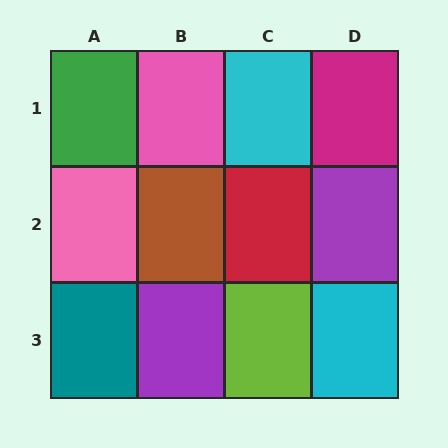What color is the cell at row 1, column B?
Pink.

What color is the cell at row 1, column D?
Magenta.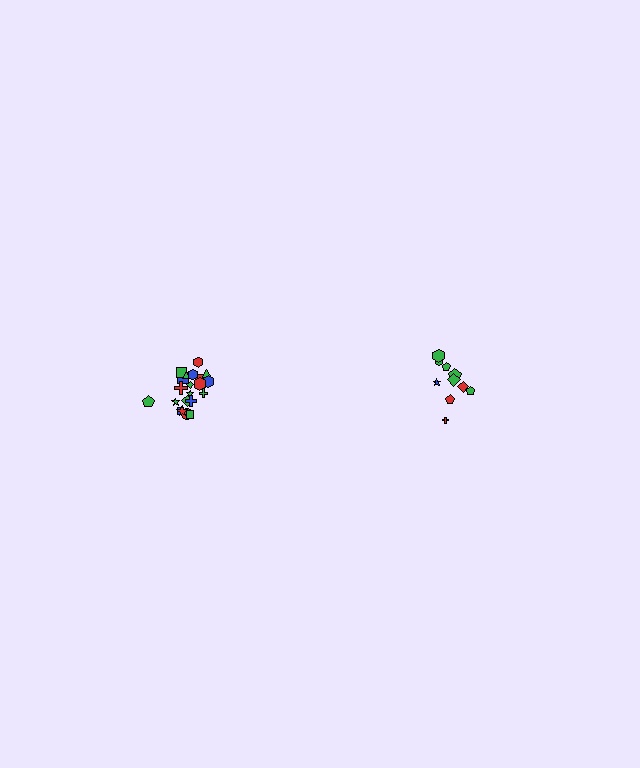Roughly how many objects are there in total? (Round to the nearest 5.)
Roughly 30 objects in total.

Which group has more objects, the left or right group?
The left group.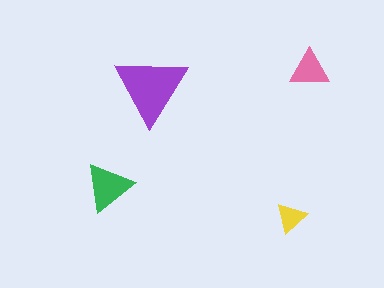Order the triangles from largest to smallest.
the purple one, the green one, the pink one, the yellow one.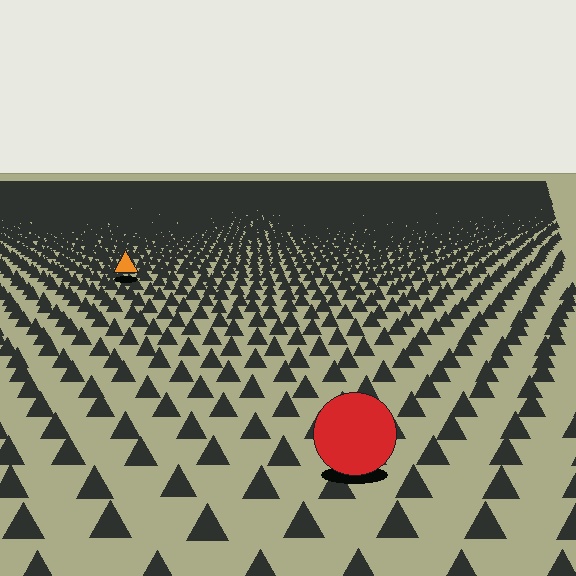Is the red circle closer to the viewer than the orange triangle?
Yes. The red circle is closer — you can tell from the texture gradient: the ground texture is coarser near it.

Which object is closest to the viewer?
The red circle is closest. The texture marks near it are larger and more spread out.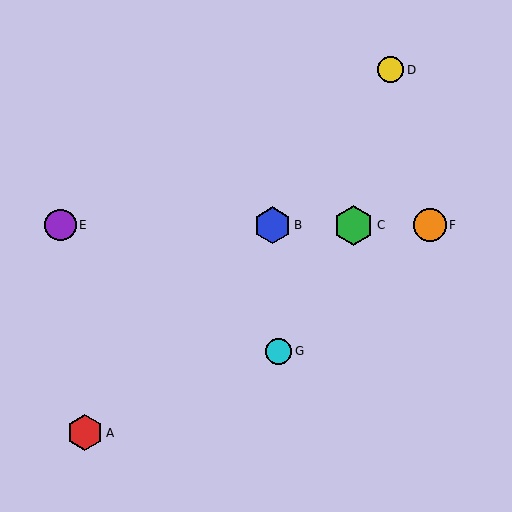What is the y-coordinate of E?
Object E is at y≈225.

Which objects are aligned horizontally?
Objects B, C, E, F are aligned horizontally.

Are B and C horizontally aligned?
Yes, both are at y≈225.